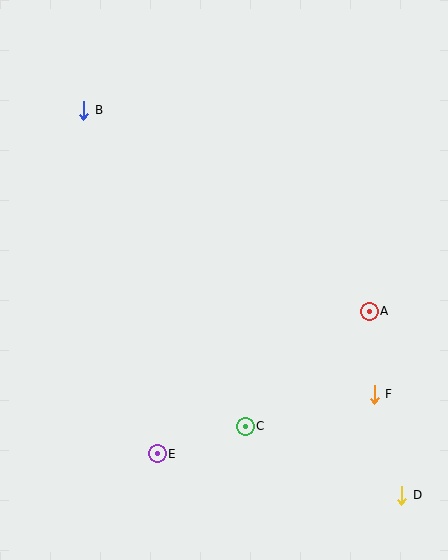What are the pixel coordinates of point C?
Point C is at (245, 426).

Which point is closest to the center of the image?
Point C at (245, 426) is closest to the center.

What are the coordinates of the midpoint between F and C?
The midpoint between F and C is at (310, 410).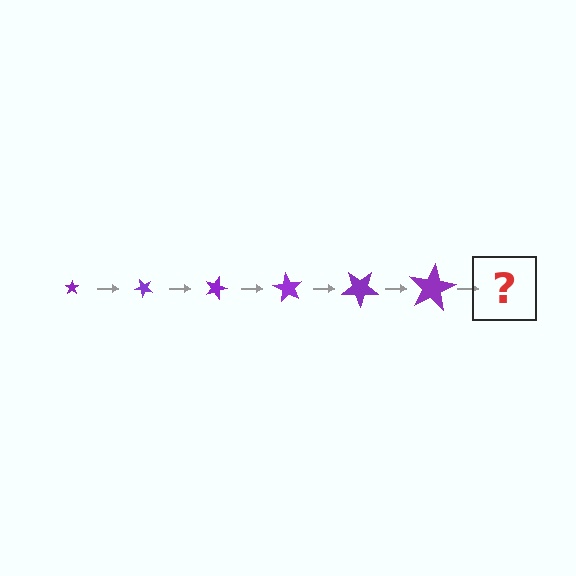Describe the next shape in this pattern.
It should be a star, larger than the previous one and rotated 270 degrees from the start.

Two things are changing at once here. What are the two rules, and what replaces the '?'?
The two rules are that the star grows larger each step and it rotates 45 degrees each step. The '?' should be a star, larger than the previous one and rotated 270 degrees from the start.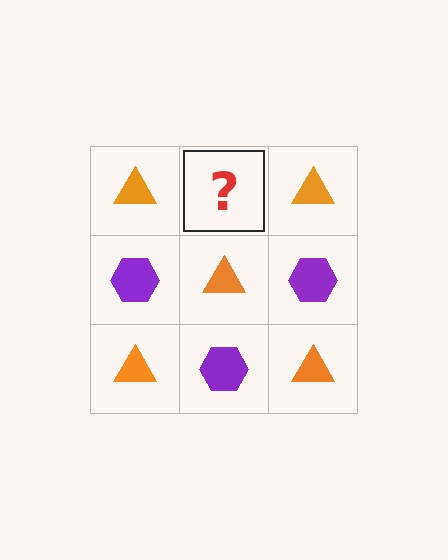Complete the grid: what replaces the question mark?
The question mark should be replaced with a purple hexagon.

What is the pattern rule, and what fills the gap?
The rule is that it alternates orange triangle and purple hexagon in a checkerboard pattern. The gap should be filled with a purple hexagon.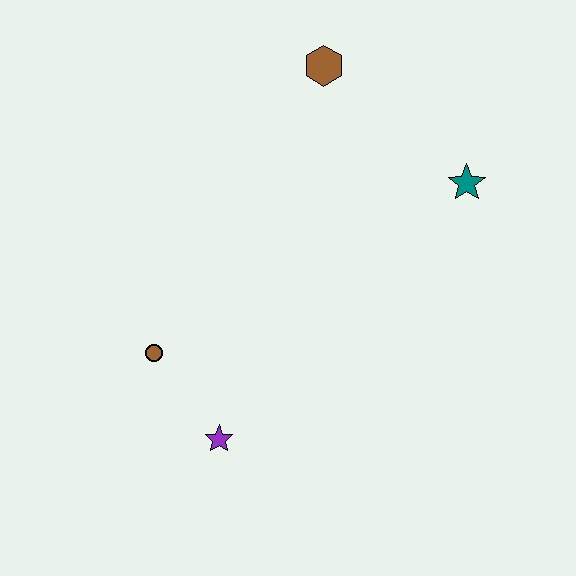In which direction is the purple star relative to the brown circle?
The purple star is below the brown circle.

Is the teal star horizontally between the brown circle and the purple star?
No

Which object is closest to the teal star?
The brown hexagon is closest to the teal star.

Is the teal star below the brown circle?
No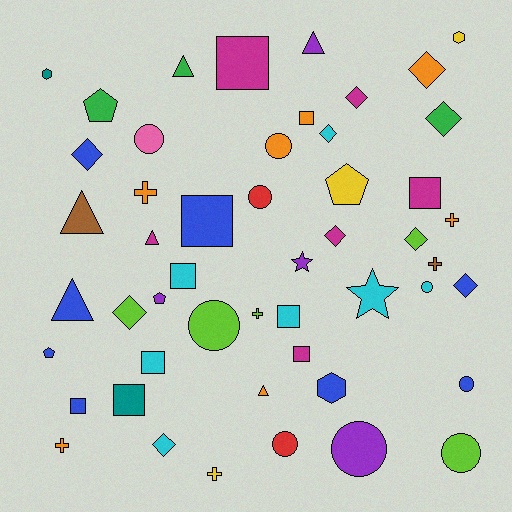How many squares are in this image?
There are 10 squares.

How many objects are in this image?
There are 50 objects.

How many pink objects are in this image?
There is 1 pink object.